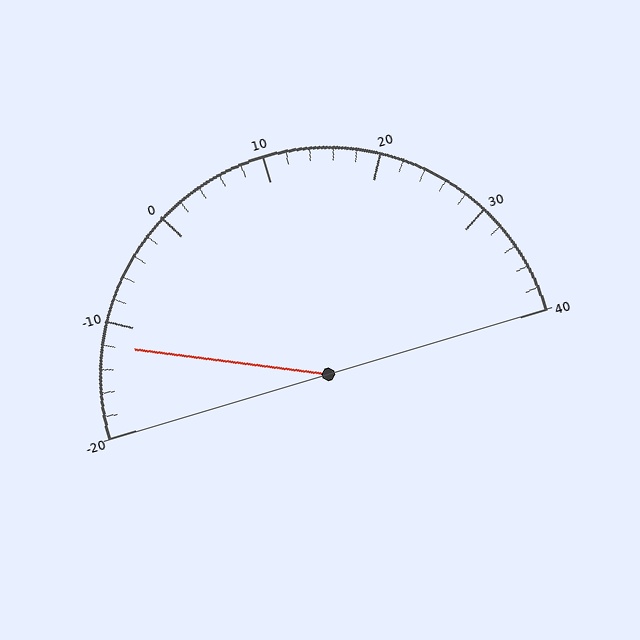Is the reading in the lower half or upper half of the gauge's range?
The reading is in the lower half of the range (-20 to 40).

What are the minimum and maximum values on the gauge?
The gauge ranges from -20 to 40.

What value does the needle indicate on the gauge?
The needle indicates approximately -12.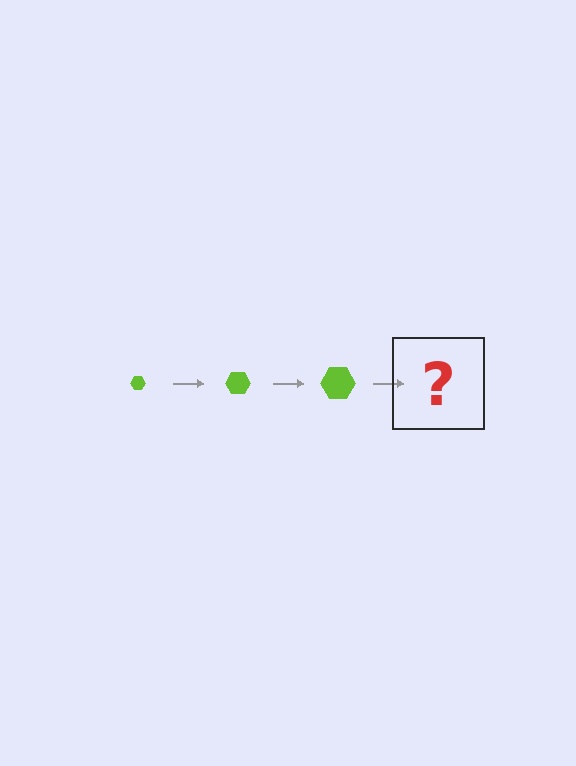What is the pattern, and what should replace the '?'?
The pattern is that the hexagon gets progressively larger each step. The '?' should be a lime hexagon, larger than the previous one.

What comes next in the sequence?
The next element should be a lime hexagon, larger than the previous one.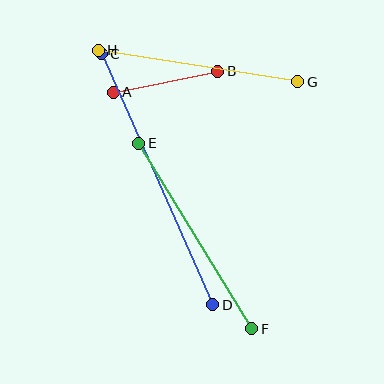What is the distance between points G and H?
The distance is approximately 202 pixels.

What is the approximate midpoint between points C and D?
The midpoint is at approximately (157, 179) pixels.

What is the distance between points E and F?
The distance is approximately 217 pixels.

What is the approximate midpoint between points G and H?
The midpoint is at approximately (198, 66) pixels.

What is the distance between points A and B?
The distance is approximately 106 pixels.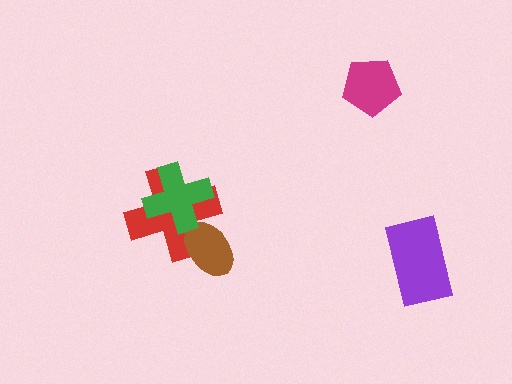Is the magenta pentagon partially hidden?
No, no other shape covers it.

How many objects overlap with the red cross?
2 objects overlap with the red cross.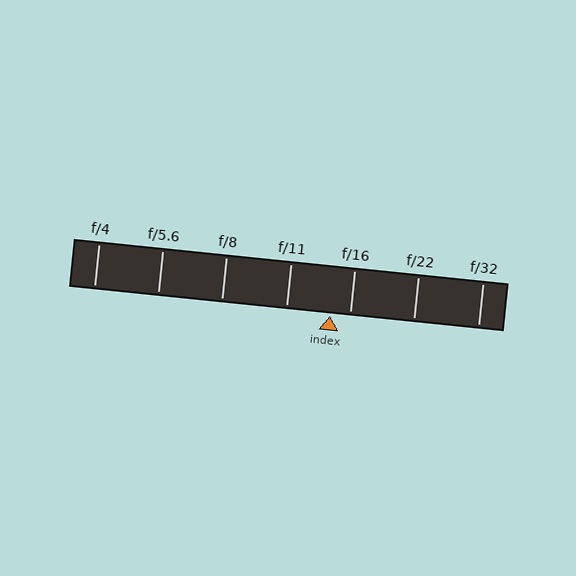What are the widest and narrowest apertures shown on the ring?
The widest aperture shown is f/4 and the narrowest is f/32.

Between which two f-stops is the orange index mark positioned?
The index mark is between f/11 and f/16.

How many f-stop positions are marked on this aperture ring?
There are 7 f-stop positions marked.